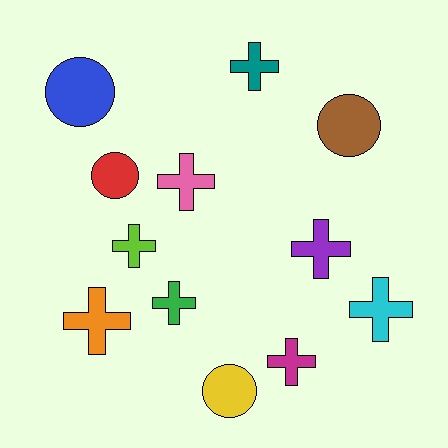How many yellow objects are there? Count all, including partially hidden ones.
There is 1 yellow object.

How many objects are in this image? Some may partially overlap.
There are 12 objects.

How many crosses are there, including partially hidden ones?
There are 8 crosses.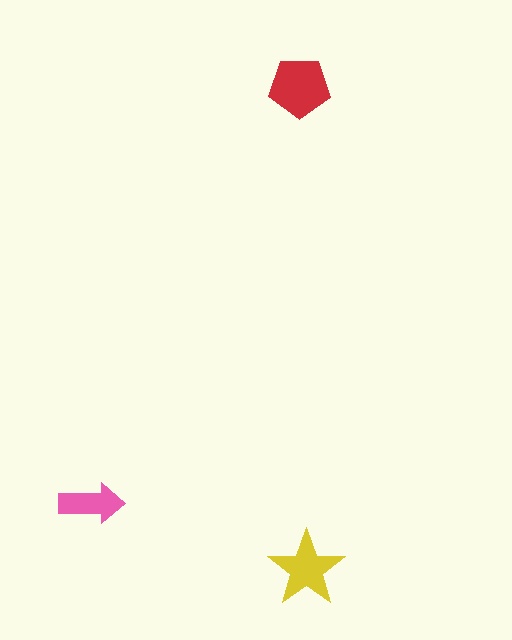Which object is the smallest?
The pink arrow.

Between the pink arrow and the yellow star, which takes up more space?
The yellow star.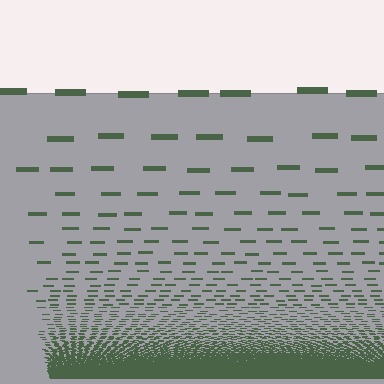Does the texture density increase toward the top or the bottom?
Density increases toward the bottom.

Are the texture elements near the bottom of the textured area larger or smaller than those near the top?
Smaller. The gradient is inverted — elements near the bottom are smaller and denser.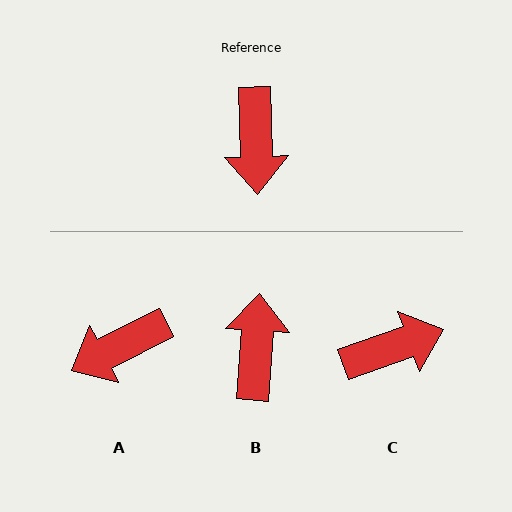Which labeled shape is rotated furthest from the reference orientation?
B, about 175 degrees away.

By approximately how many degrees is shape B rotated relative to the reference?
Approximately 175 degrees counter-clockwise.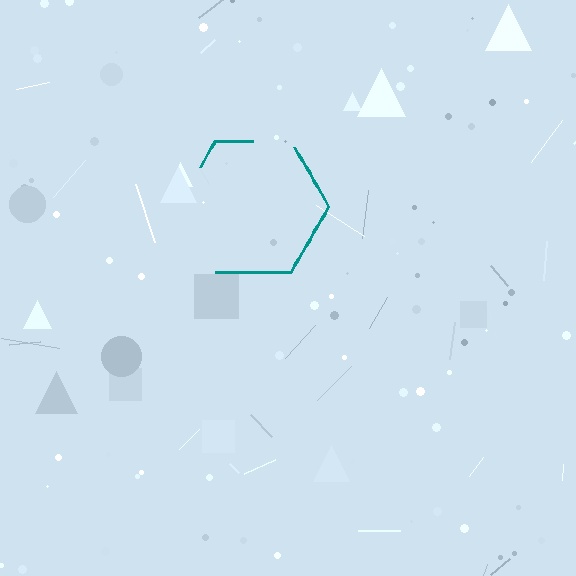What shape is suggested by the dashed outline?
The dashed outline suggests a hexagon.